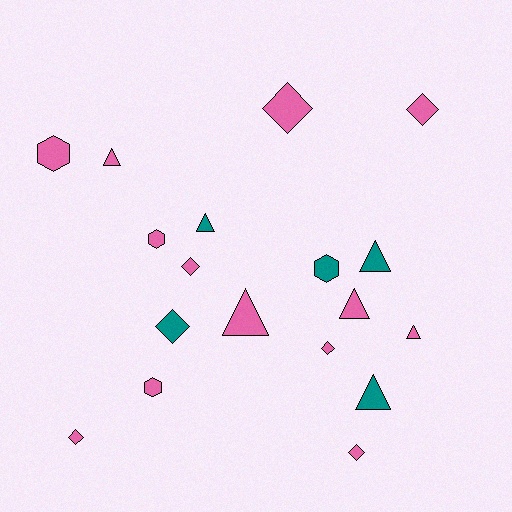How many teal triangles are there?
There are 3 teal triangles.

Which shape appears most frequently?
Triangle, with 7 objects.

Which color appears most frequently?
Pink, with 13 objects.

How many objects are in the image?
There are 18 objects.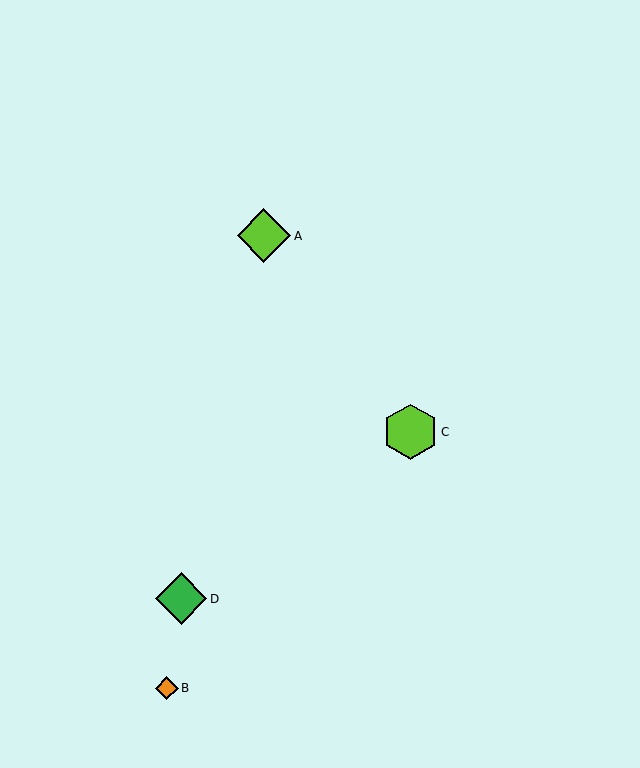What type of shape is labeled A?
Shape A is a lime diamond.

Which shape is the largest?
The lime hexagon (labeled C) is the largest.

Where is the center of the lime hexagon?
The center of the lime hexagon is at (410, 432).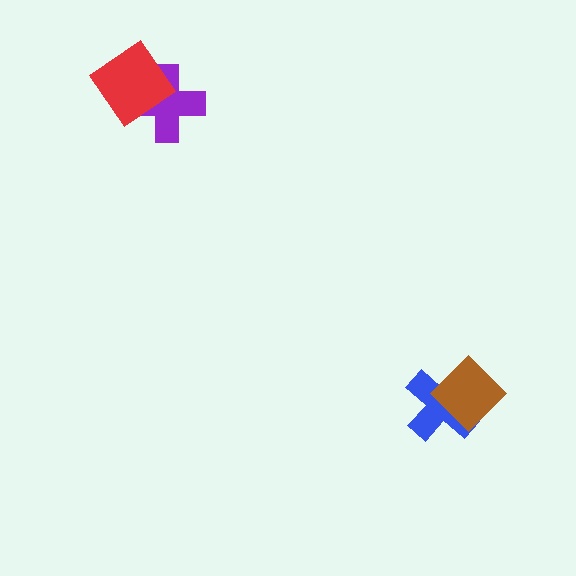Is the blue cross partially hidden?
Yes, it is partially covered by another shape.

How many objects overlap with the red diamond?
1 object overlaps with the red diamond.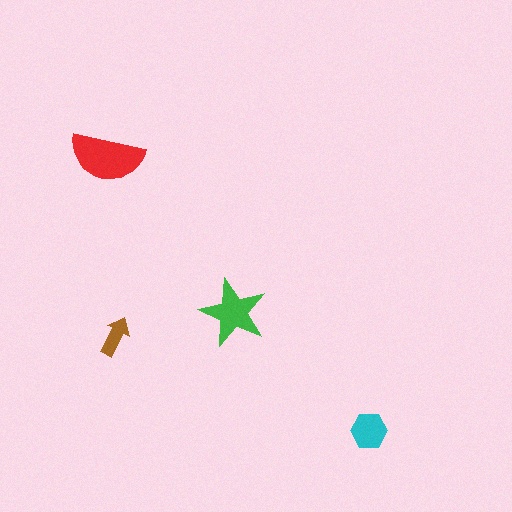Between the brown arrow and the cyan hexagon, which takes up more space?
The cyan hexagon.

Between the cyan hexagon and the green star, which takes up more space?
The green star.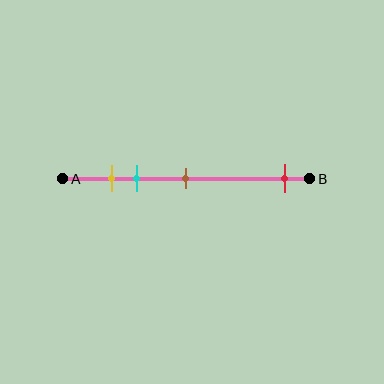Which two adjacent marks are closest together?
The yellow and cyan marks are the closest adjacent pair.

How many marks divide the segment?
There are 4 marks dividing the segment.